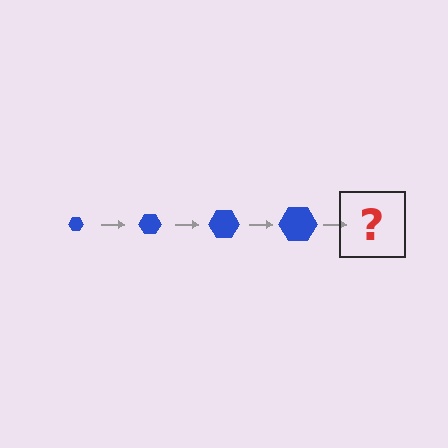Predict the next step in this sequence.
The next step is a blue hexagon, larger than the previous one.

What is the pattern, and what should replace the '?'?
The pattern is that the hexagon gets progressively larger each step. The '?' should be a blue hexagon, larger than the previous one.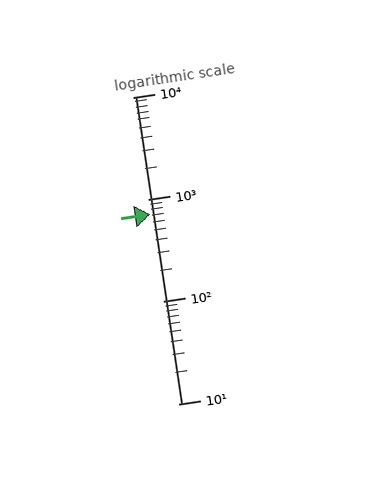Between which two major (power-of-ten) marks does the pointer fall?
The pointer is between 100 and 1000.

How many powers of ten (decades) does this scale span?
The scale spans 3 decades, from 10 to 10000.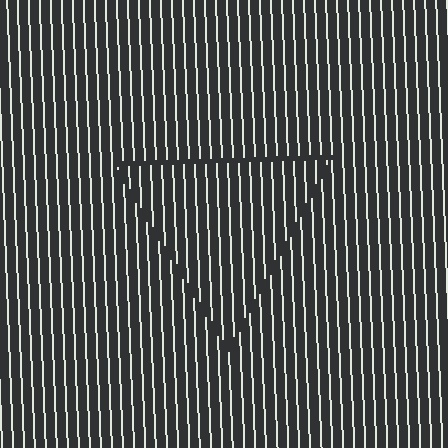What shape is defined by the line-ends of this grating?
An illusory triangle. The interior of the shape contains the same grating, shifted by half a period — the contour is defined by the phase discontinuity where line-ends from the inner and outer gratings abut.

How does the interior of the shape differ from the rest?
The interior of the shape contains the same grating, shifted by half a period — the contour is defined by the phase discontinuity where line-ends from the inner and outer gratings abut.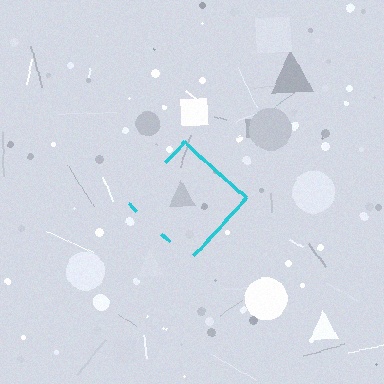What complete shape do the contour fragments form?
The contour fragments form a diamond.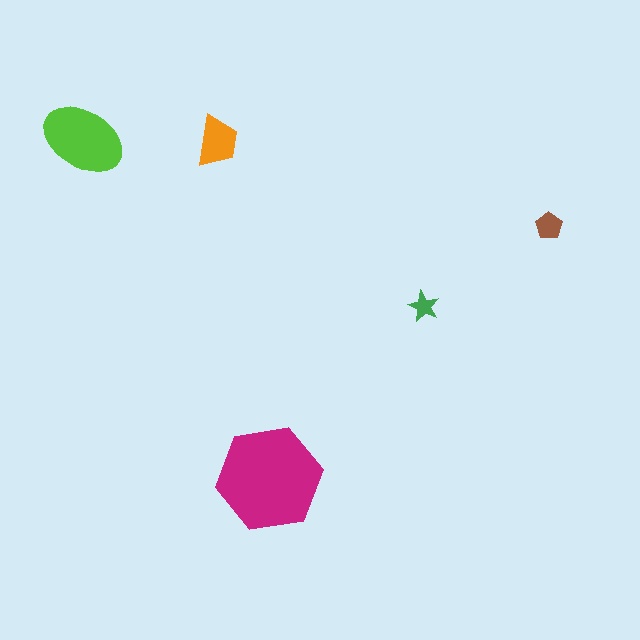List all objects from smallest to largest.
The green star, the brown pentagon, the orange trapezoid, the lime ellipse, the magenta hexagon.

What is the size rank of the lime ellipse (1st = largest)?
2nd.